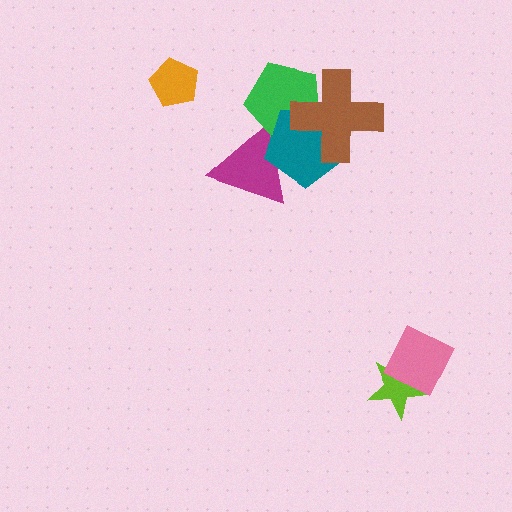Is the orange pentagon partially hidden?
No, no other shape covers it.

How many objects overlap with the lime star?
1 object overlaps with the lime star.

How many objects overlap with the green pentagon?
3 objects overlap with the green pentagon.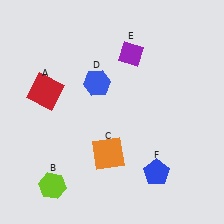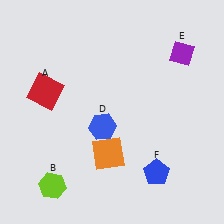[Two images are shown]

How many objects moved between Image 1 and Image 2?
2 objects moved between the two images.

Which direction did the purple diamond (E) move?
The purple diamond (E) moved right.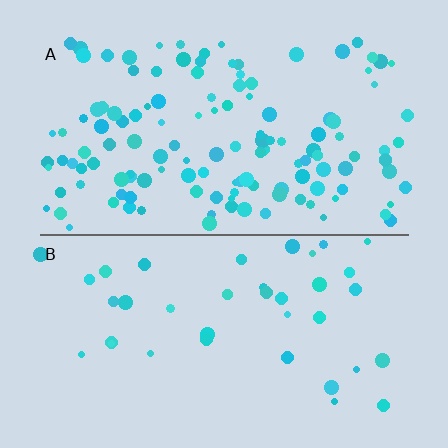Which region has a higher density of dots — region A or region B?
A (the top).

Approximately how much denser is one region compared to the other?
Approximately 3.4× — region A over region B.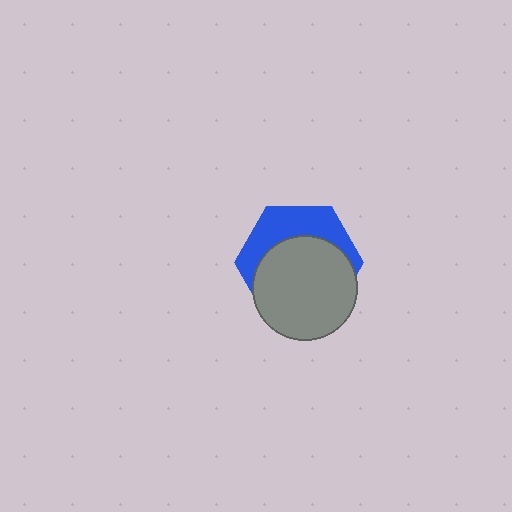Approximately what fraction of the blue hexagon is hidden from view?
Roughly 62% of the blue hexagon is hidden behind the gray circle.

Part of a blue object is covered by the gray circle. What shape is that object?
It is a hexagon.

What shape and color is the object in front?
The object in front is a gray circle.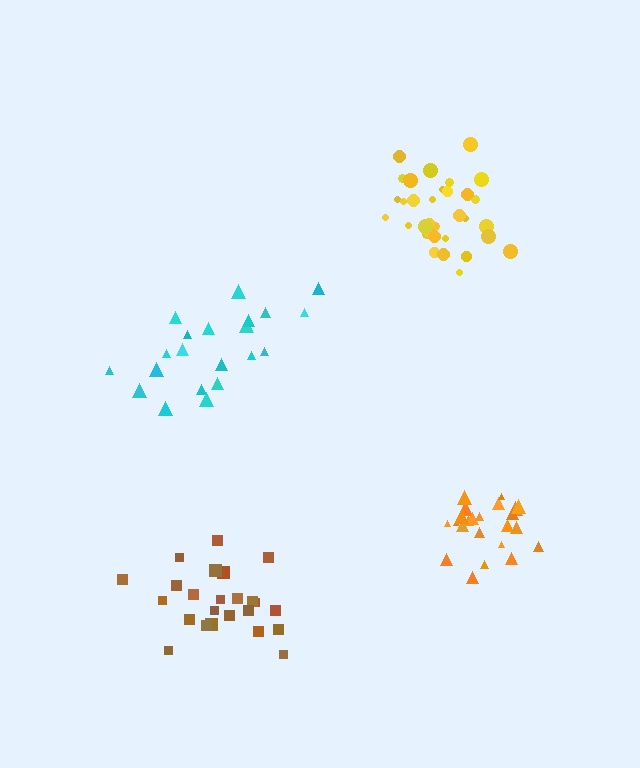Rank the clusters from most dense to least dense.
orange, yellow, brown, cyan.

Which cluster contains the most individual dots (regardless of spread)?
Yellow (35).